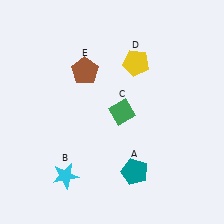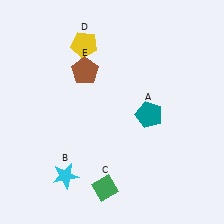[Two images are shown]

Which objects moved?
The objects that moved are: the teal pentagon (A), the green diamond (C), the yellow pentagon (D).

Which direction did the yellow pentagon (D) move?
The yellow pentagon (D) moved left.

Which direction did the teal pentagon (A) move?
The teal pentagon (A) moved up.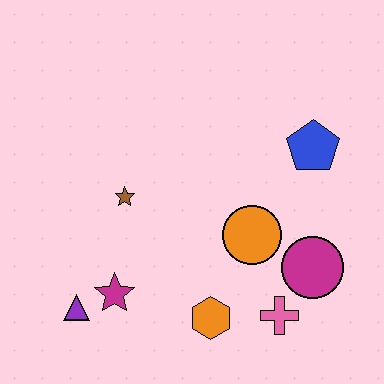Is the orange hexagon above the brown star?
No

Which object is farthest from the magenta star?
The blue pentagon is farthest from the magenta star.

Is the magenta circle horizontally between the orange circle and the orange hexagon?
No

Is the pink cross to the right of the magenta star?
Yes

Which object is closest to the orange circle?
The magenta circle is closest to the orange circle.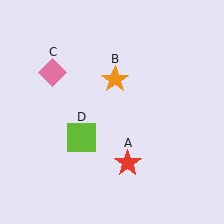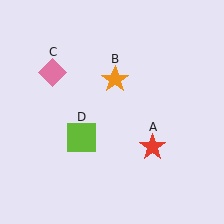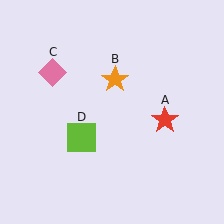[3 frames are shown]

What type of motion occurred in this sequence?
The red star (object A) rotated counterclockwise around the center of the scene.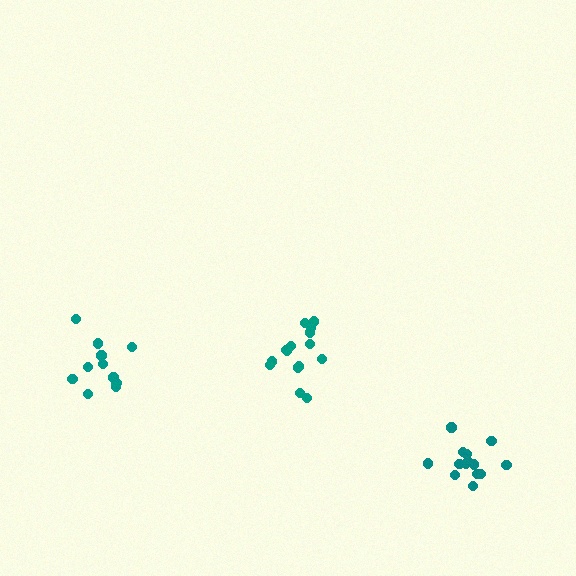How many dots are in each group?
Group 1: 15 dots, Group 2: 11 dots, Group 3: 14 dots (40 total).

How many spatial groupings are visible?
There are 3 spatial groupings.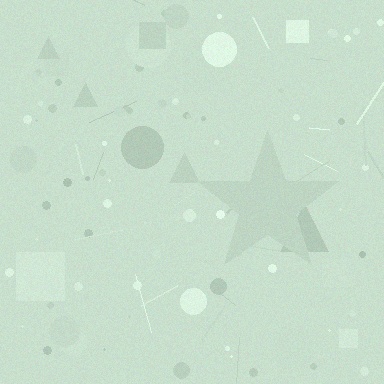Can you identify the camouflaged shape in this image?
The camouflaged shape is a star.